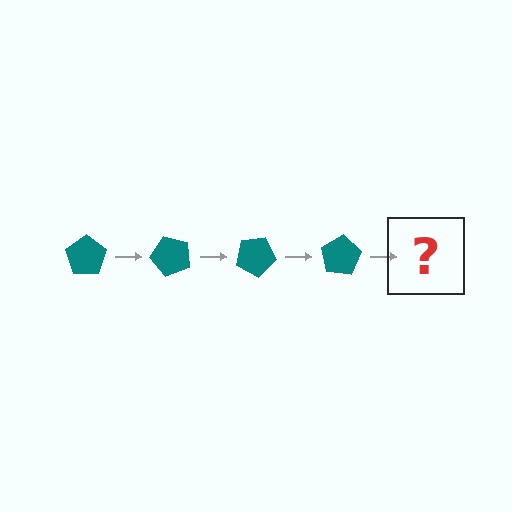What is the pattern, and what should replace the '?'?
The pattern is that the pentagon rotates 50 degrees each step. The '?' should be a teal pentagon rotated 200 degrees.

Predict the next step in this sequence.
The next step is a teal pentagon rotated 200 degrees.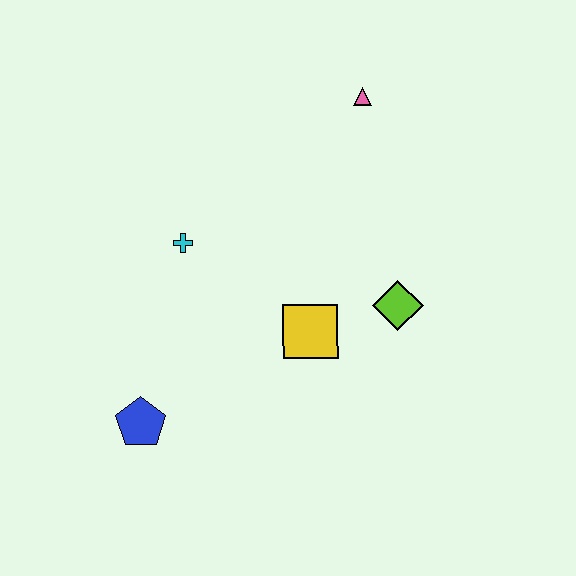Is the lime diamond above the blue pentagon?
Yes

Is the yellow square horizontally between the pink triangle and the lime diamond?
No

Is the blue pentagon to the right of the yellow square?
No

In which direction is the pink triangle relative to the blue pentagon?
The pink triangle is above the blue pentagon.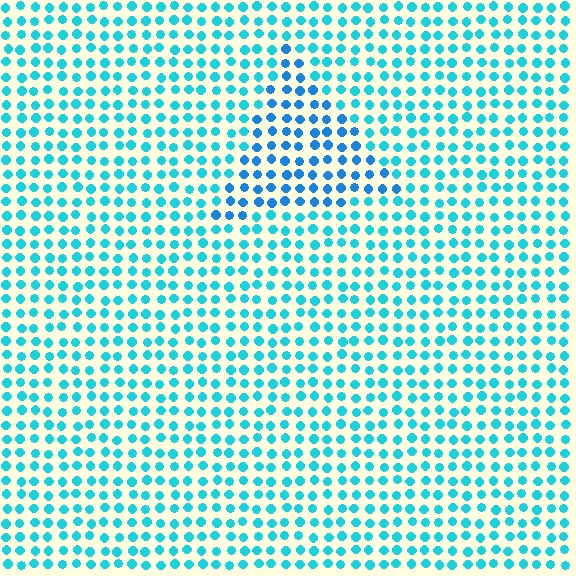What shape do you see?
I see a triangle.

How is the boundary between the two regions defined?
The boundary is defined purely by a slight shift in hue (about 25 degrees). Spacing, size, and orientation are identical on both sides.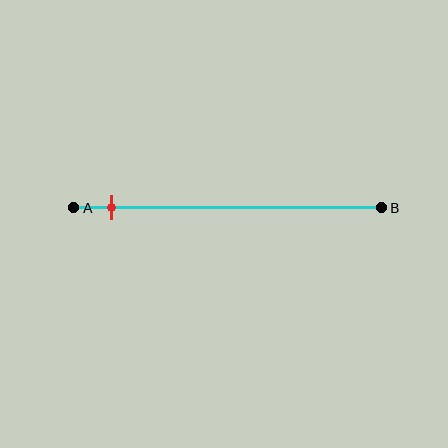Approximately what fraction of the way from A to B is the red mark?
The red mark is approximately 10% of the way from A to B.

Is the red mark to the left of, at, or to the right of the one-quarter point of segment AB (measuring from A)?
The red mark is to the left of the one-quarter point of segment AB.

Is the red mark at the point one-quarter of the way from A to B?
No, the mark is at about 10% from A, not at the 25% one-quarter point.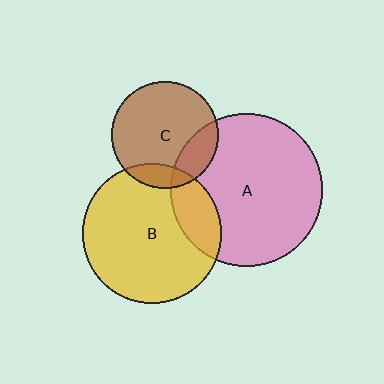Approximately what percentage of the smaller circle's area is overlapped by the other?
Approximately 20%.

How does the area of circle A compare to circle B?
Approximately 1.2 times.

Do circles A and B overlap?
Yes.